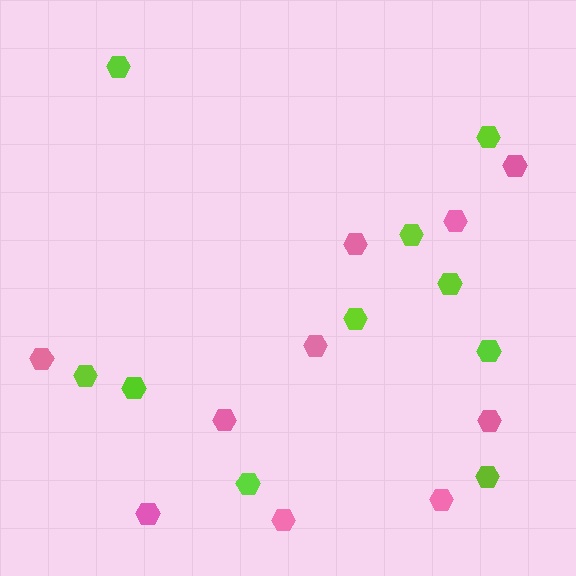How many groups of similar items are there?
There are 2 groups: one group of lime hexagons (10) and one group of pink hexagons (10).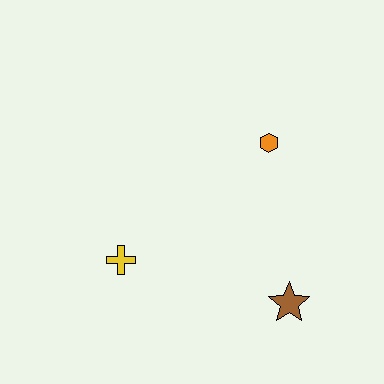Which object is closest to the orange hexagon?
The brown star is closest to the orange hexagon.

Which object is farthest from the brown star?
The yellow cross is farthest from the brown star.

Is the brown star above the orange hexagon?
No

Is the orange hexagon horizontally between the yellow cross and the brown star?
Yes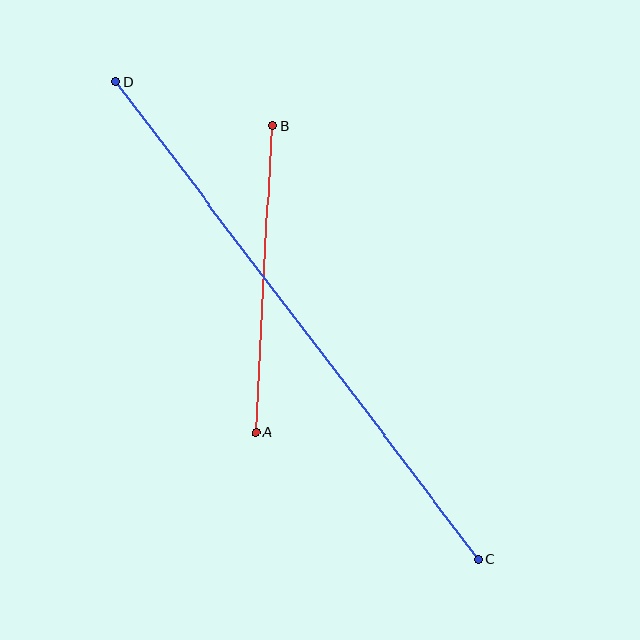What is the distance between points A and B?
The distance is approximately 307 pixels.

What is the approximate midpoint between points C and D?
The midpoint is at approximately (297, 320) pixels.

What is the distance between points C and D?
The distance is approximately 599 pixels.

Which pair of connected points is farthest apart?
Points C and D are farthest apart.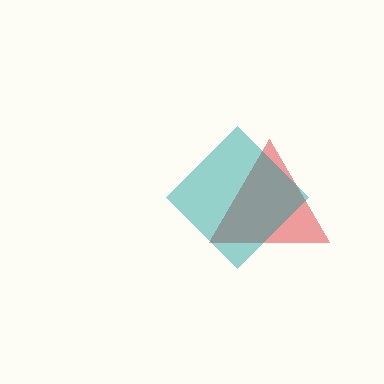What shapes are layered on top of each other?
The layered shapes are: a red triangle, a teal diamond.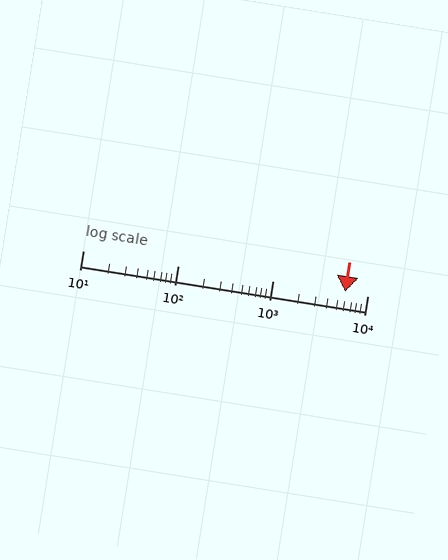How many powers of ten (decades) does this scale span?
The scale spans 3 decades, from 10 to 10000.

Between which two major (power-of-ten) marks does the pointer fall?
The pointer is between 1000 and 10000.